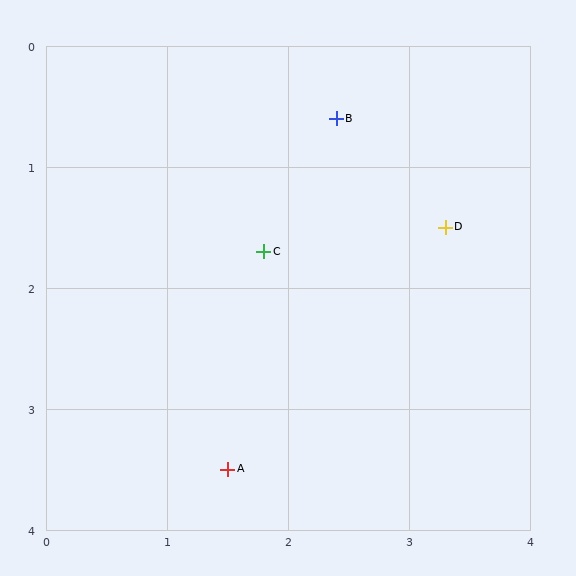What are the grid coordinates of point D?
Point D is at approximately (3.3, 1.5).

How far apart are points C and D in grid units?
Points C and D are about 1.5 grid units apart.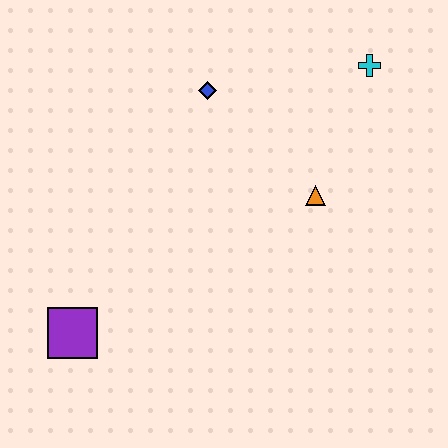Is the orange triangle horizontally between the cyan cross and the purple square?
Yes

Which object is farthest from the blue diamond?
The purple square is farthest from the blue diamond.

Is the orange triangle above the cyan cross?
No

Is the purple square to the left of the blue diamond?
Yes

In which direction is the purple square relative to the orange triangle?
The purple square is to the left of the orange triangle.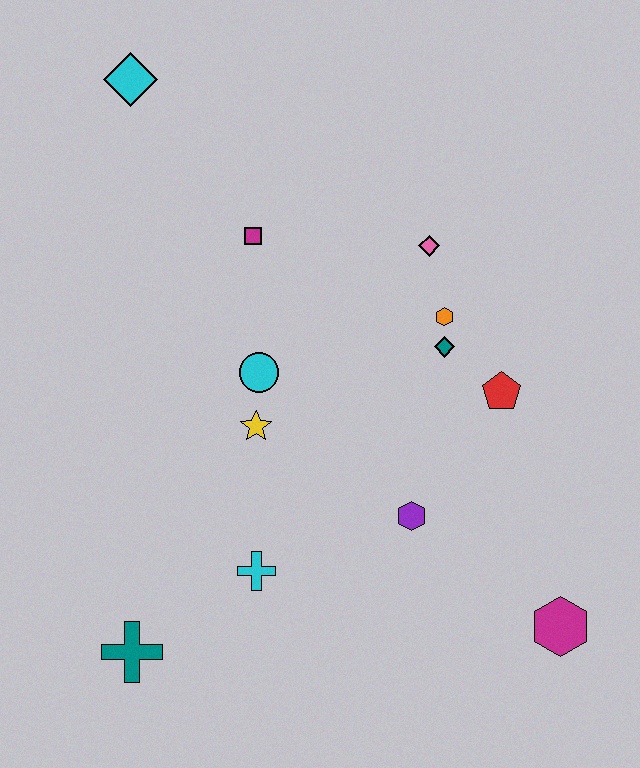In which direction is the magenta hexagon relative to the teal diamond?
The magenta hexagon is below the teal diamond.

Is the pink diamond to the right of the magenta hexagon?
No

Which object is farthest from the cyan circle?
The magenta hexagon is farthest from the cyan circle.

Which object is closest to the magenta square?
The cyan circle is closest to the magenta square.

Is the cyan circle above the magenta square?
No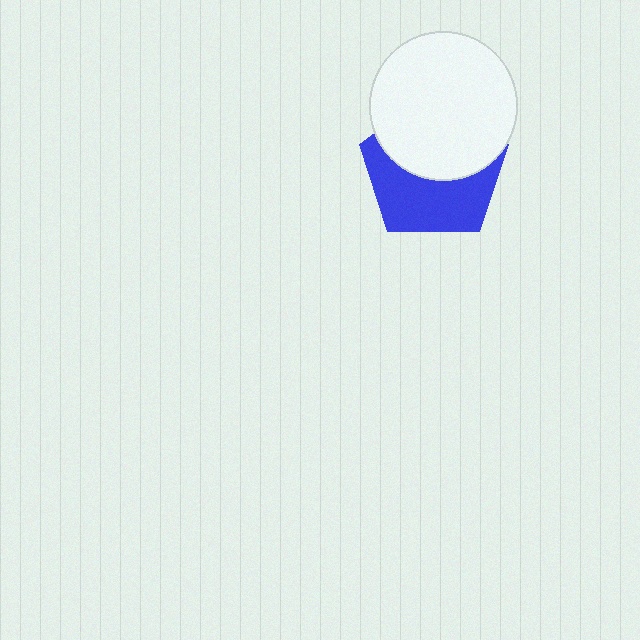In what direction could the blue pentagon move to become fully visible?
The blue pentagon could move down. That would shift it out from behind the white circle entirely.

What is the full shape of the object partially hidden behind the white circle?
The partially hidden object is a blue pentagon.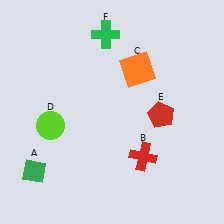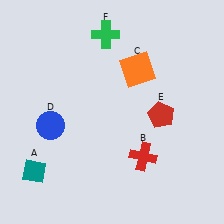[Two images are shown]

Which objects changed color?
A changed from green to teal. D changed from lime to blue.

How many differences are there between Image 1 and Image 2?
There are 2 differences between the two images.